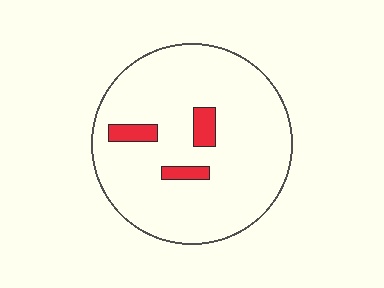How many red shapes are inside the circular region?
3.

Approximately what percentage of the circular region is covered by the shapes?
Approximately 10%.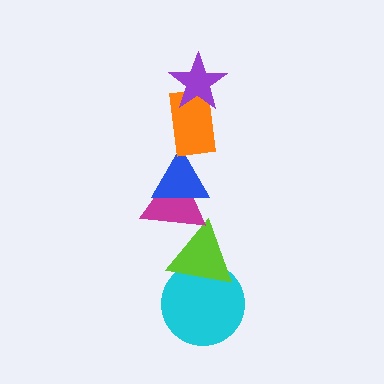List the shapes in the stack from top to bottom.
From top to bottom: the purple star, the orange rectangle, the blue triangle, the magenta triangle, the lime triangle, the cyan circle.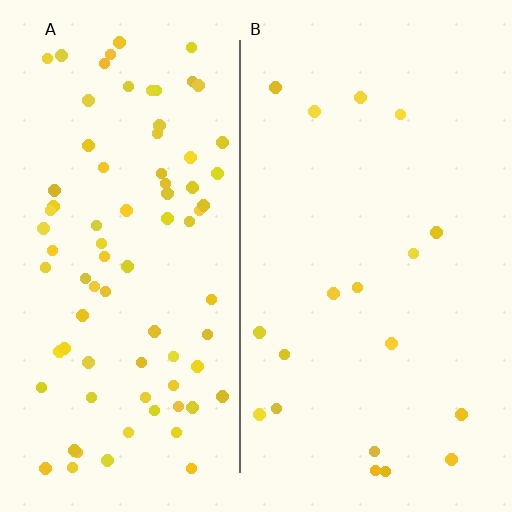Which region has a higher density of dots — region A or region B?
A (the left).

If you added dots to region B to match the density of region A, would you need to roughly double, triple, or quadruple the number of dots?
Approximately quadruple.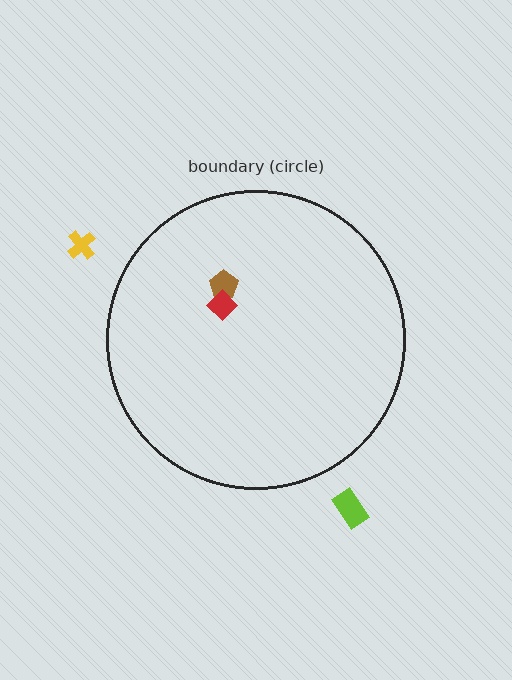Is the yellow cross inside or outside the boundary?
Outside.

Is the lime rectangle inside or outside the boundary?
Outside.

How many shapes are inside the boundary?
2 inside, 2 outside.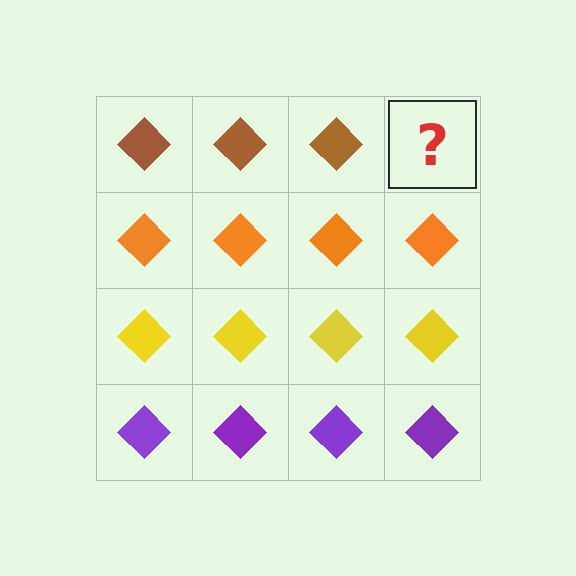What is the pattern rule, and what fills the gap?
The rule is that each row has a consistent color. The gap should be filled with a brown diamond.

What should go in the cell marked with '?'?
The missing cell should contain a brown diamond.